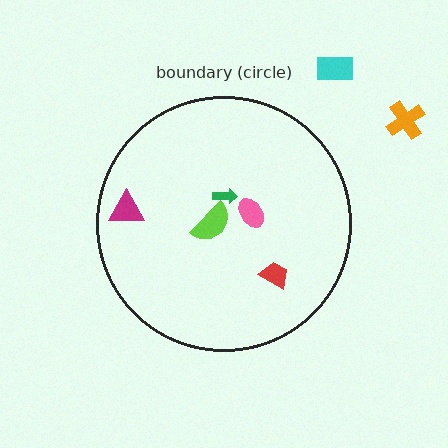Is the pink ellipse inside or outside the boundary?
Inside.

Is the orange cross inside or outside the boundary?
Outside.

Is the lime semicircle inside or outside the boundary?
Inside.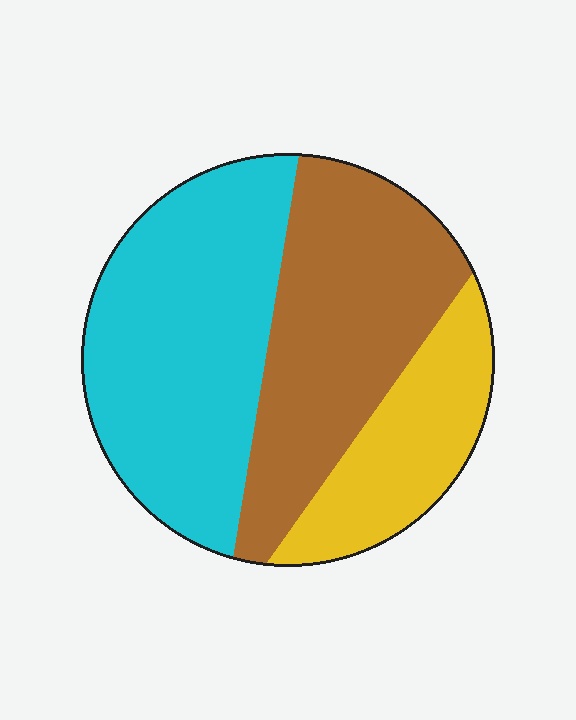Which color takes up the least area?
Yellow, at roughly 20%.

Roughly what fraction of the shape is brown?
Brown takes up about three eighths (3/8) of the shape.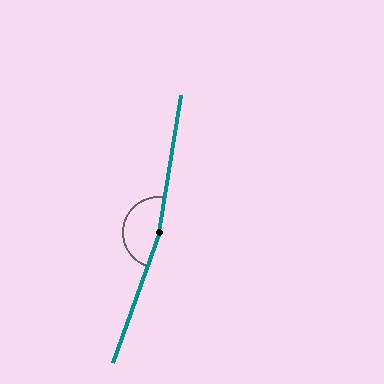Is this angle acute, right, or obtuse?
It is obtuse.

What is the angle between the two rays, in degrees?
Approximately 170 degrees.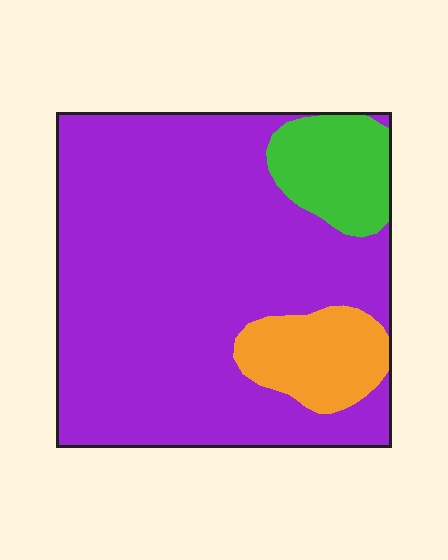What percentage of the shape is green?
Green takes up about one tenth (1/10) of the shape.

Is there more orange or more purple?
Purple.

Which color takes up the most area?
Purple, at roughly 80%.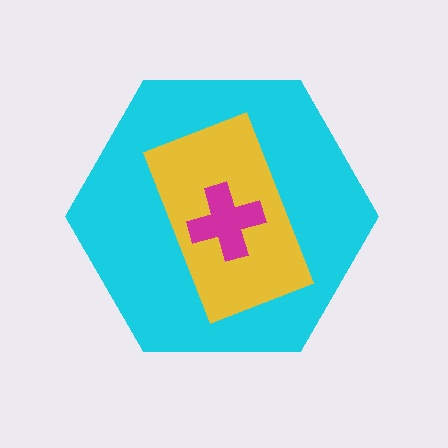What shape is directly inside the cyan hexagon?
The yellow rectangle.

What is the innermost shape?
The magenta cross.